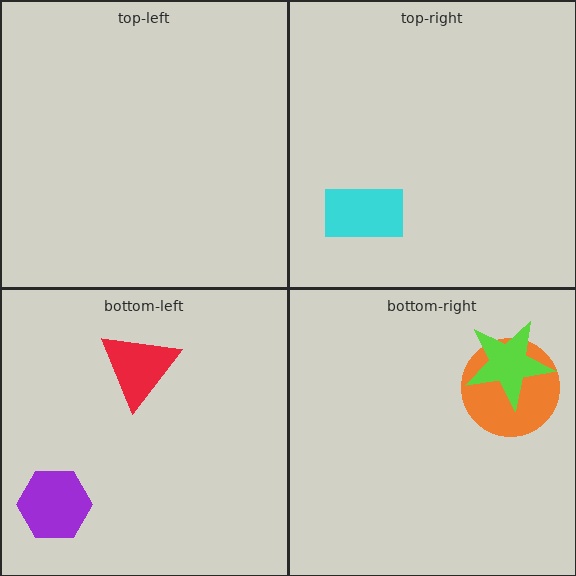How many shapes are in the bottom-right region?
2.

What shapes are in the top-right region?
The cyan rectangle.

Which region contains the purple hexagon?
The bottom-left region.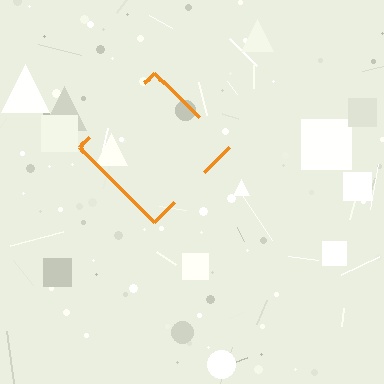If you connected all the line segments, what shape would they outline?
They would outline a diamond.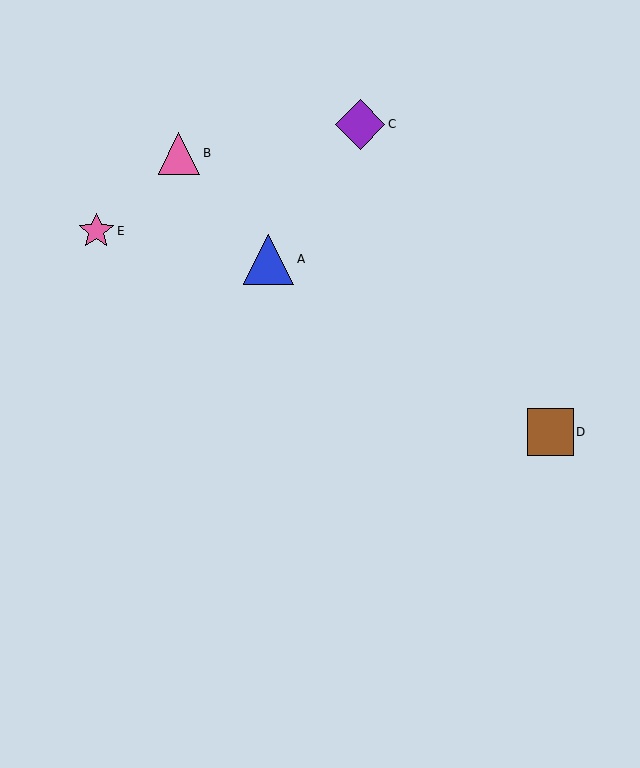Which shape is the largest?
The blue triangle (labeled A) is the largest.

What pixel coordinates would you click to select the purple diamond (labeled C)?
Click at (360, 124) to select the purple diamond C.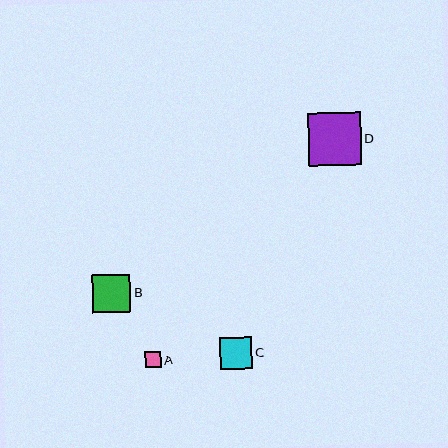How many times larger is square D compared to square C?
Square D is approximately 1.6 times the size of square C.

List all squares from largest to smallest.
From largest to smallest: D, B, C, A.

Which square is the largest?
Square D is the largest with a size of approximately 53 pixels.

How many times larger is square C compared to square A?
Square C is approximately 2.1 times the size of square A.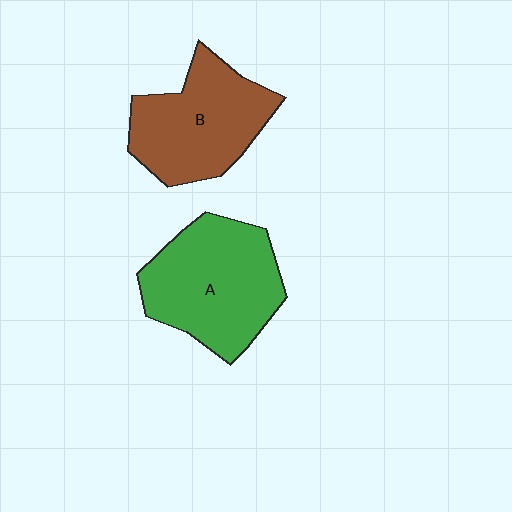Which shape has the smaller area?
Shape B (brown).